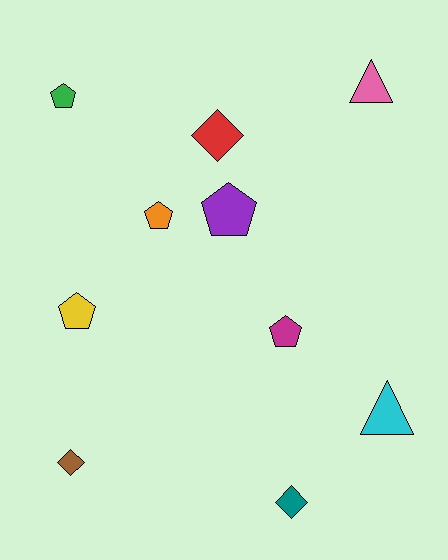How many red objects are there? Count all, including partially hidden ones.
There is 1 red object.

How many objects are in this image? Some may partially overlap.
There are 10 objects.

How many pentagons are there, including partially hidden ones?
There are 5 pentagons.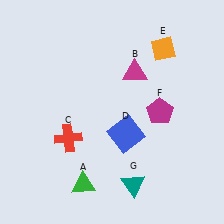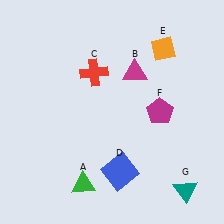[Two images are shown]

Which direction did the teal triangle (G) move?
The teal triangle (G) moved right.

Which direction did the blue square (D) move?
The blue square (D) moved down.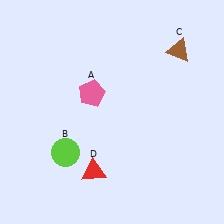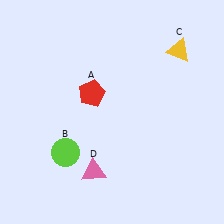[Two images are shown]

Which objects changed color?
A changed from pink to red. C changed from brown to yellow. D changed from red to pink.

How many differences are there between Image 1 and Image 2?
There are 3 differences between the two images.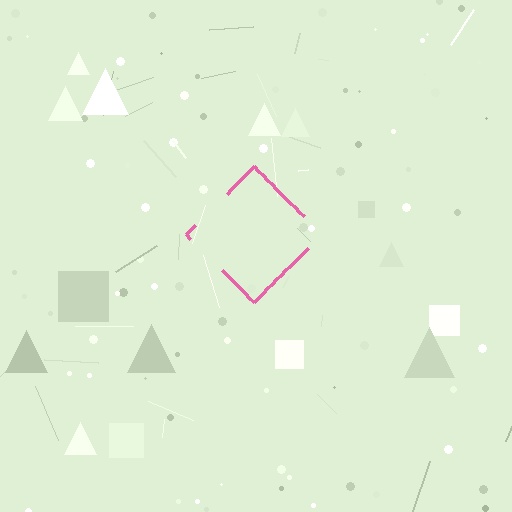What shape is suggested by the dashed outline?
The dashed outline suggests a diamond.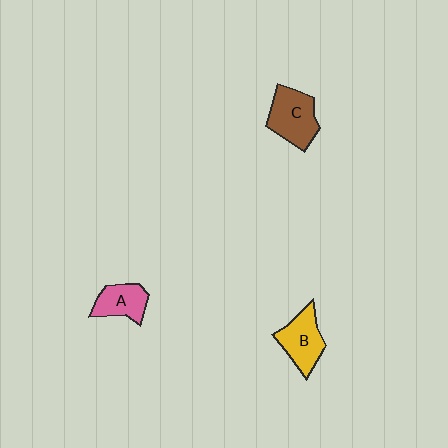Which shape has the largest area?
Shape C (brown).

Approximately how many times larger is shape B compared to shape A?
Approximately 1.3 times.